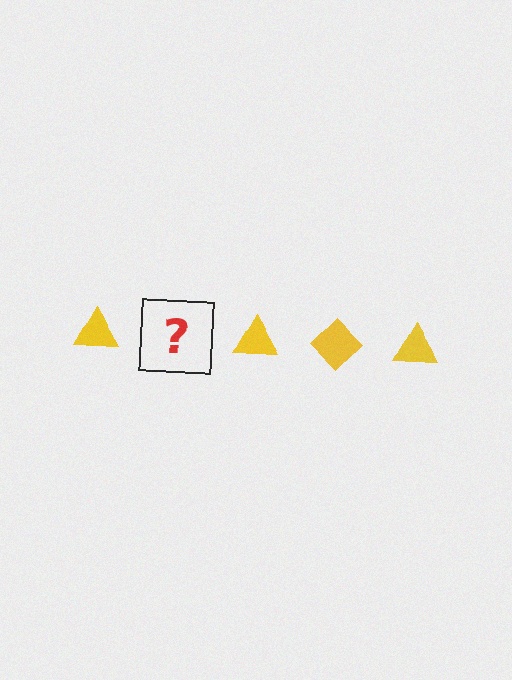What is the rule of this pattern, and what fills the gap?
The rule is that the pattern cycles through triangle, diamond shapes in yellow. The gap should be filled with a yellow diamond.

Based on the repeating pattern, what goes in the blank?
The blank should be a yellow diamond.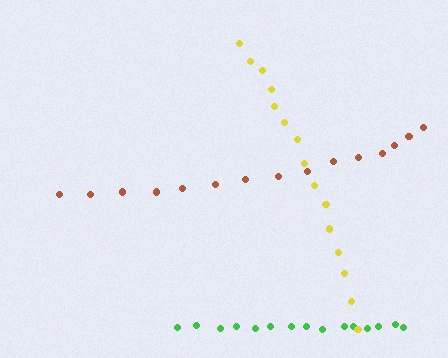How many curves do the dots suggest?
There are 3 distinct paths.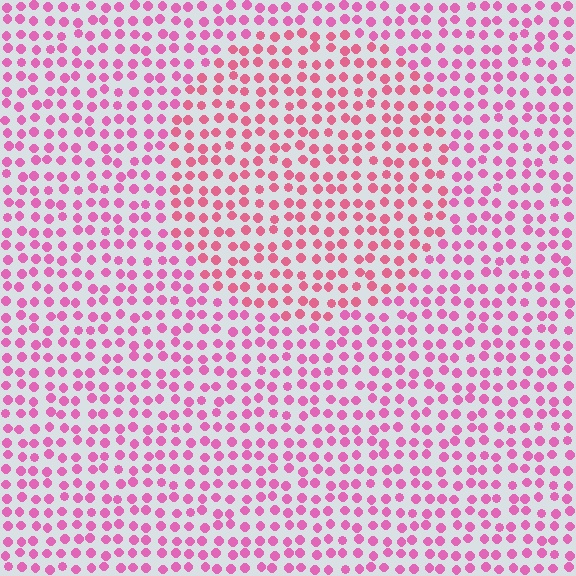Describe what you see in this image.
The image is filled with small pink elements in a uniform arrangement. A circle-shaped region is visible where the elements are tinted to a slightly different hue, forming a subtle color boundary.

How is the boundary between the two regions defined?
The boundary is defined purely by a slight shift in hue (about 20 degrees). Spacing, size, and orientation are identical on both sides.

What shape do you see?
I see a circle.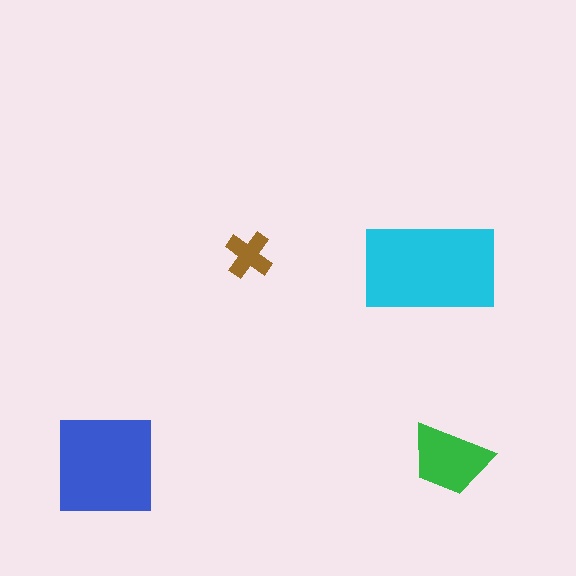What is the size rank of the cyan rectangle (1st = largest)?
1st.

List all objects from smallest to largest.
The brown cross, the green trapezoid, the blue square, the cyan rectangle.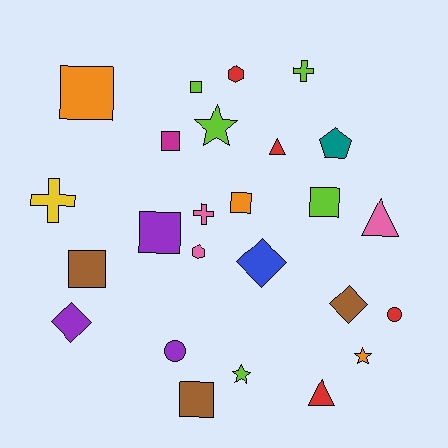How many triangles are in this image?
There are 3 triangles.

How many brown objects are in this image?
There are 3 brown objects.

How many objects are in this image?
There are 25 objects.